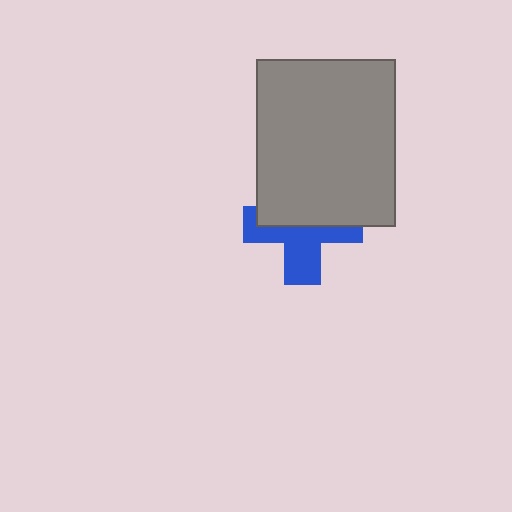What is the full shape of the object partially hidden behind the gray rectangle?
The partially hidden object is a blue cross.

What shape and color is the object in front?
The object in front is a gray rectangle.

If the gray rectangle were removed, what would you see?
You would see the complete blue cross.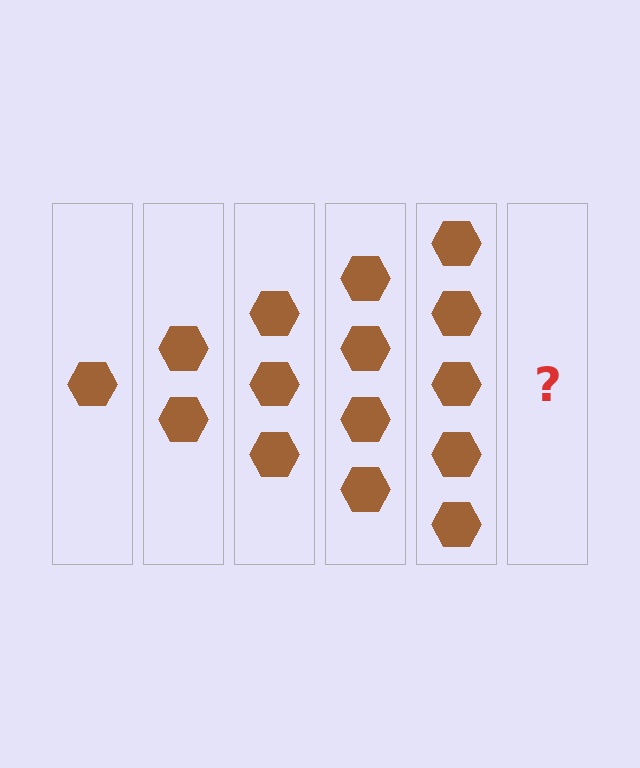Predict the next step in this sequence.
The next step is 6 hexagons.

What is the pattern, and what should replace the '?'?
The pattern is that each step adds one more hexagon. The '?' should be 6 hexagons.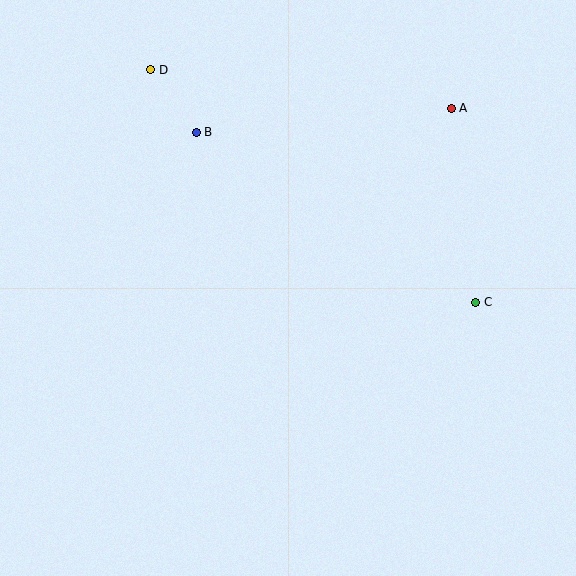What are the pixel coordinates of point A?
Point A is at (451, 108).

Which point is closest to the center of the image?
Point B at (196, 132) is closest to the center.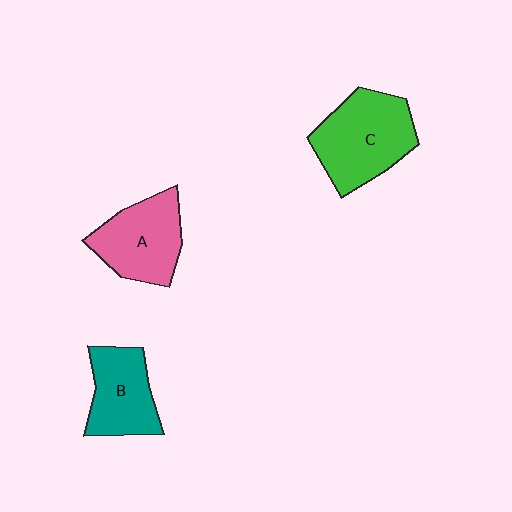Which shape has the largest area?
Shape C (green).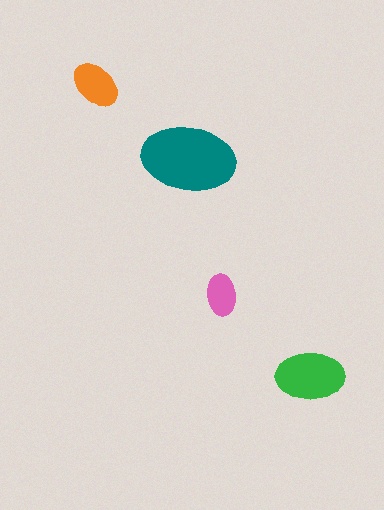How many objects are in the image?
There are 4 objects in the image.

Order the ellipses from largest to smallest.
the teal one, the green one, the orange one, the pink one.